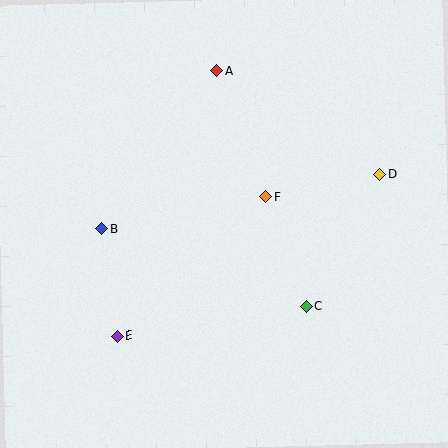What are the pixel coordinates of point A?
Point A is at (217, 71).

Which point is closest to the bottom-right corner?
Point C is closest to the bottom-right corner.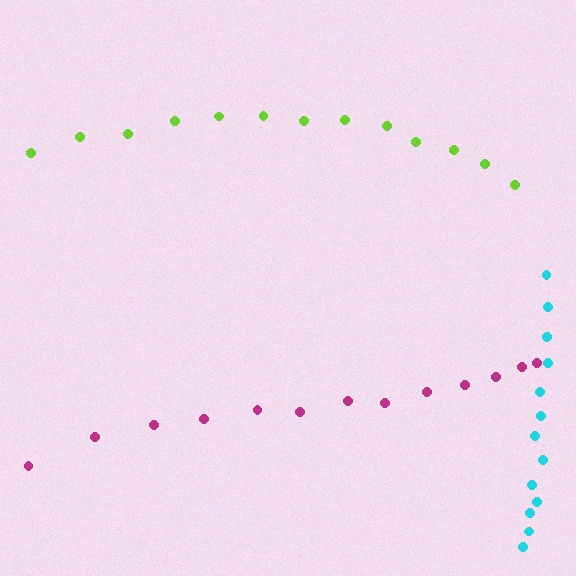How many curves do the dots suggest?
There are 3 distinct paths.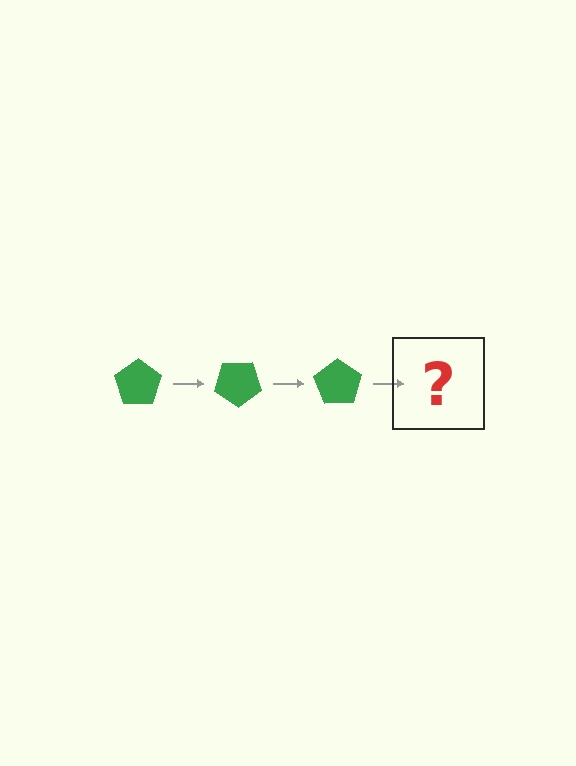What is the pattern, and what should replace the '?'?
The pattern is that the pentagon rotates 35 degrees each step. The '?' should be a green pentagon rotated 105 degrees.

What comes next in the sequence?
The next element should be a green pentagon rotated 105 degrees.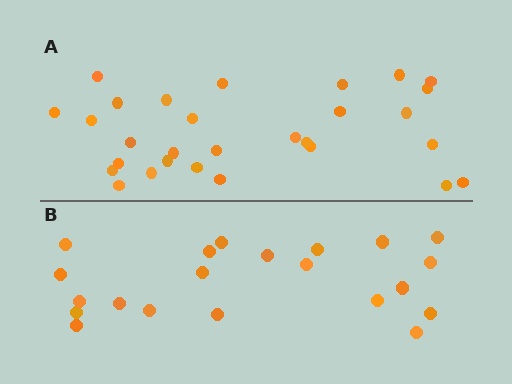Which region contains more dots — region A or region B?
Region A (the top region) has more dots.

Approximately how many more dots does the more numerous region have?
Region A has roughly 8 or so more dots than region B.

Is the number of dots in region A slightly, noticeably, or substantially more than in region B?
Region A has noticeably more, but not dramatically so. The ratio is roughly 1.4 to 1.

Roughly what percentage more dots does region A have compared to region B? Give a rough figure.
About 40% more.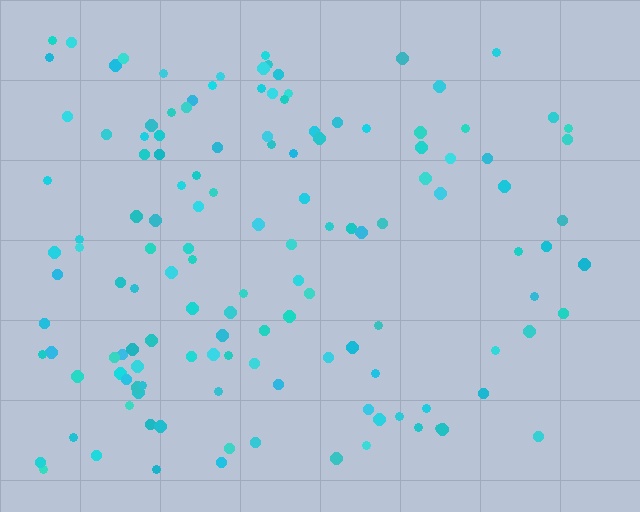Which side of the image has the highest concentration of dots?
The left.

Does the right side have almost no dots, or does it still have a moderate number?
Still a moderate number, just noticeably fewer than the left.